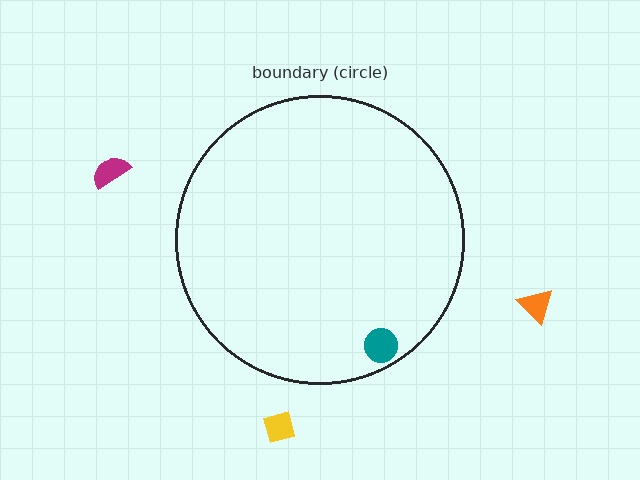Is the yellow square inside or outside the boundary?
Outside.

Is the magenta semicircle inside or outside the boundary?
Outside.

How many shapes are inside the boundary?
1 inside, 3 outside.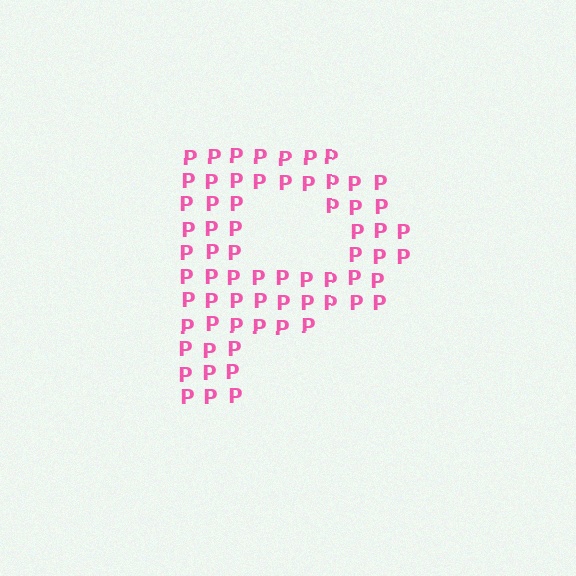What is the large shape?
The large shape is the letter P.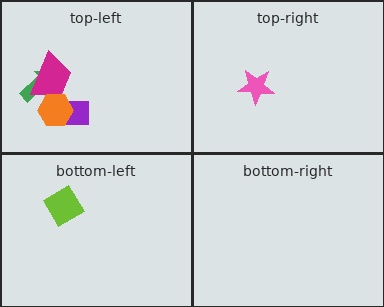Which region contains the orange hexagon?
The top-left region.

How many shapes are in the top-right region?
1.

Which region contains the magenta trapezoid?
The top-left region.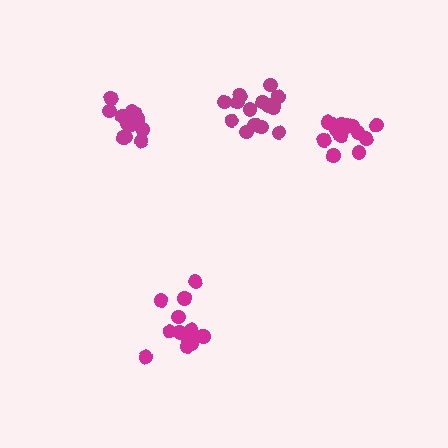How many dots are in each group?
Group 1: 15 dots, Group 2: 12 dots, Group 3: 13 dots, Group 4: 14 dots (54 total).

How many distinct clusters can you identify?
There are 4 distinct clusters.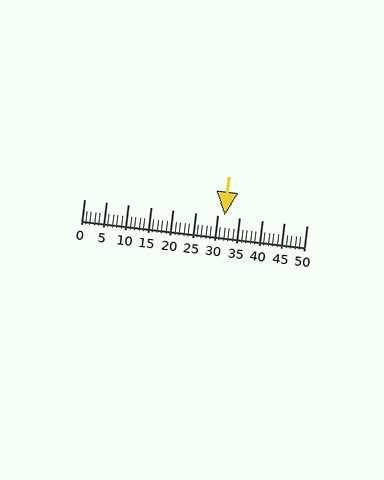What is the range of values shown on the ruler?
The ruler shows values from 0 to 50.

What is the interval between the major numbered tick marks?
The major tick marks are spaced 5 units apart.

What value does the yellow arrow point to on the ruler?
The yellow arrow points to approximately 32.